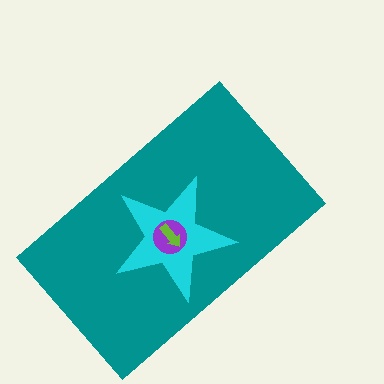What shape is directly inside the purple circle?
The lime arrow.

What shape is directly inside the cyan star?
The purple circle.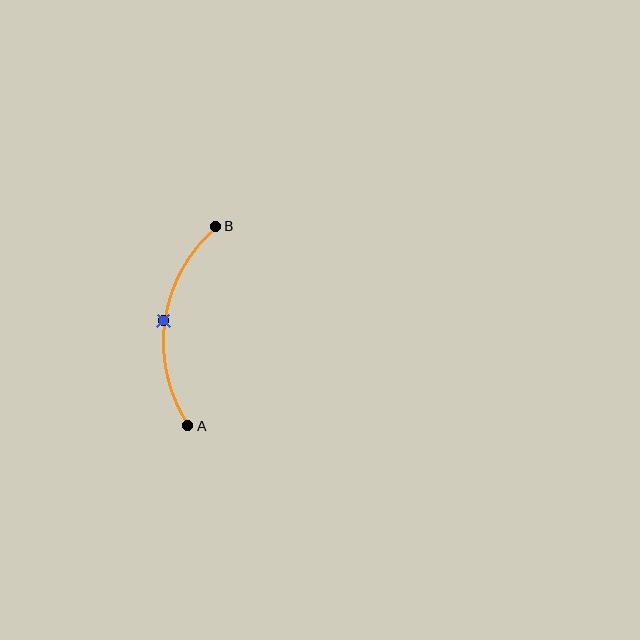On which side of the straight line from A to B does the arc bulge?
The arc bulges to the left of the straight line connecting A and B.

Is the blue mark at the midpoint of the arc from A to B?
Yes. The blue mark lies on the arc at equal arc-length from both A and B — it is the arc midpoint.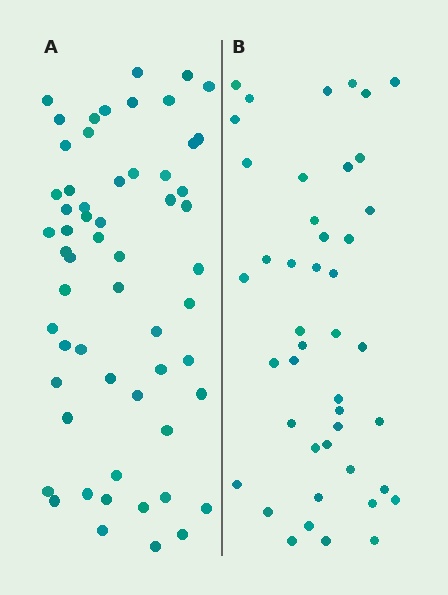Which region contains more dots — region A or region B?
Region A (the left region) has more dots.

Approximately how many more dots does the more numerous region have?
Region A has approximately 15 more dots than region B.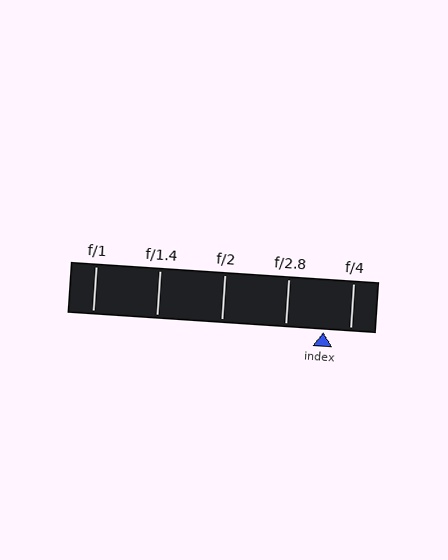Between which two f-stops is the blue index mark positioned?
The index mark is between f/2.8 and f/4.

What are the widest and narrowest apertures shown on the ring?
The widest aperture shown is f/1 and the narrowest is f/4.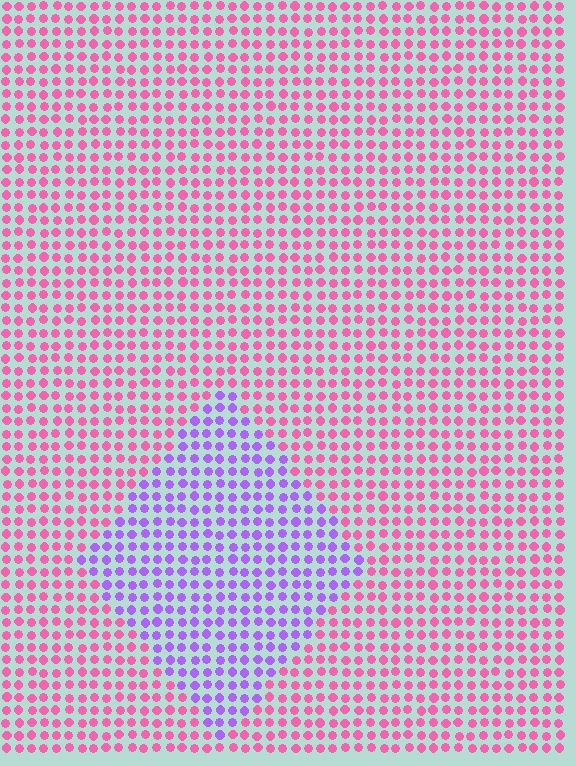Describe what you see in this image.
The image is filled with small pink elements in a uniform arrangement. A diamond-shaped region is visible where the elements are tinted to a slightly different hue, forming a subtle color boundary.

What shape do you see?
I see a diamond.